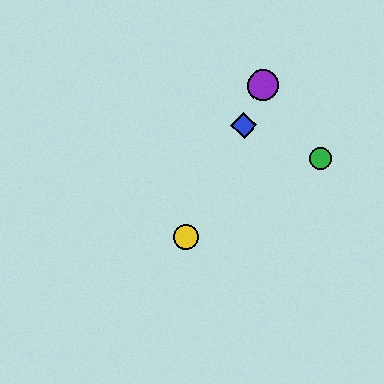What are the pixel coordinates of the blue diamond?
The blue diamond is at (244, 125).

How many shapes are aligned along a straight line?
4 shapes (the red circle, the blue diamond, the yellow circle, the purple circle) are aligned along a straight line.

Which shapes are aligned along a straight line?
The red circle, the blue diamond, the yellow circle, the purple circle are aligned along a straight line.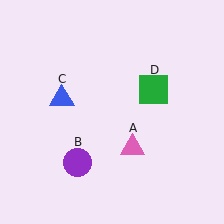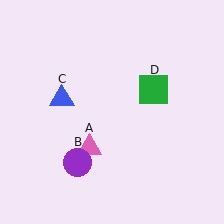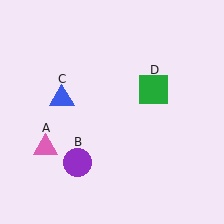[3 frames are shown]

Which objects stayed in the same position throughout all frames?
Purple circle (object B) and blue triangle (object C) and green square (object D) remained stationary.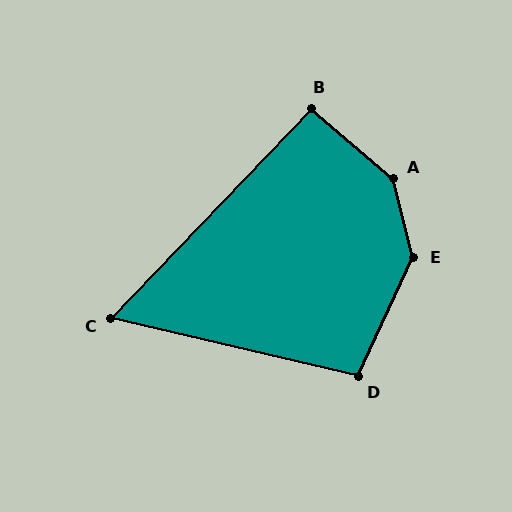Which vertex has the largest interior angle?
A, at approximately 145 degrees.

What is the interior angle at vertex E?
Approximately 141 degrees (obtuse).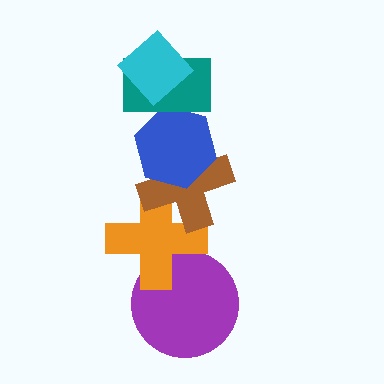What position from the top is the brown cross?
The brown cross is 4th from the top.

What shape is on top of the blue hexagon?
The teal rectangle is on top of the blue hexagon.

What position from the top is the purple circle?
The purple circle is 6th from the top.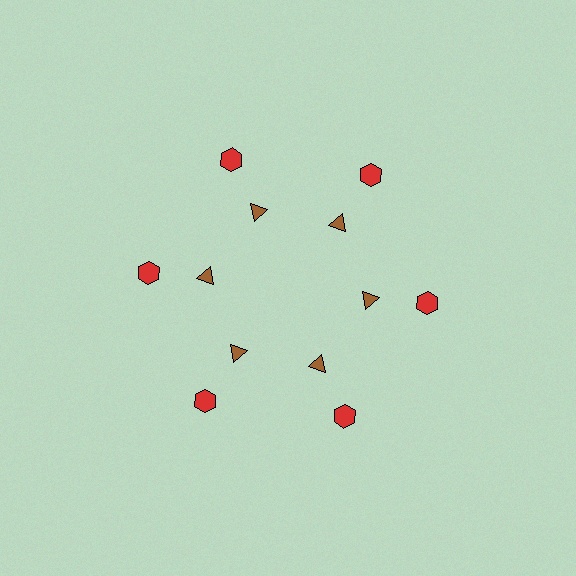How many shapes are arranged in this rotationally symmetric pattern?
There are 12 shapes, arranged in 6 groups of 2.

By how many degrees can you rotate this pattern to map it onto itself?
The pattern maps onto itself every 60 degrees of rotation.